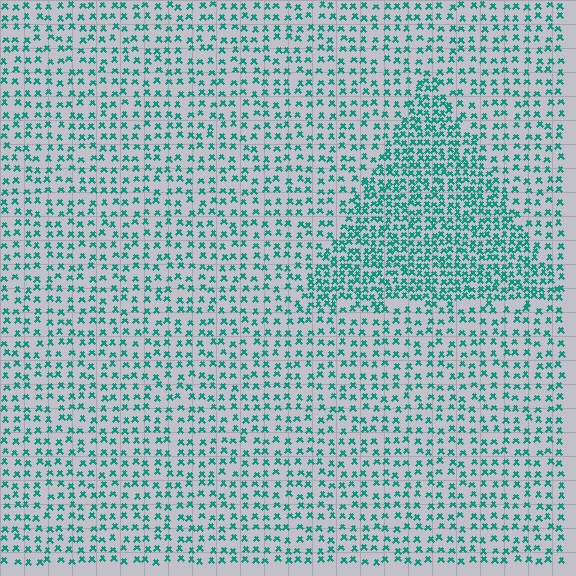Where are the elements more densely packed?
The elements are more densely packed inside the triangle boundary.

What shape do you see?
I see a triangle.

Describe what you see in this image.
The image contains small teal elements arranged at two different densities. A triangle-shaped region is visible where the elements are more densely packed than the surrounding area.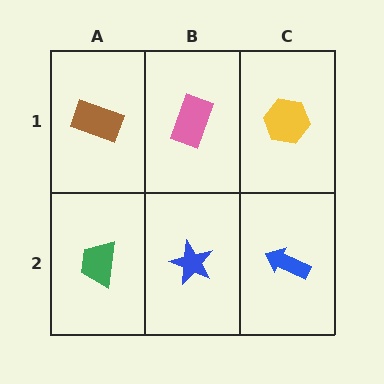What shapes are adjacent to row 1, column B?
A blue star (row 2, column B), a brown rectangle (row 1, column A), a yellow hexagon (row 1, column C).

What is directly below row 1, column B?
A blue star.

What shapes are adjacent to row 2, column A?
A brown rectangle (row 1, column A), a blue star (row 2, column B).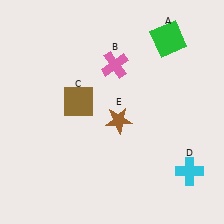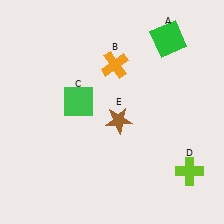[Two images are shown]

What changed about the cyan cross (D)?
In Image 1, D is cyan. In Image 2, it changed to lime.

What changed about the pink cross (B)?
In Image 1, B is pink. In Image 2, it changed to orange.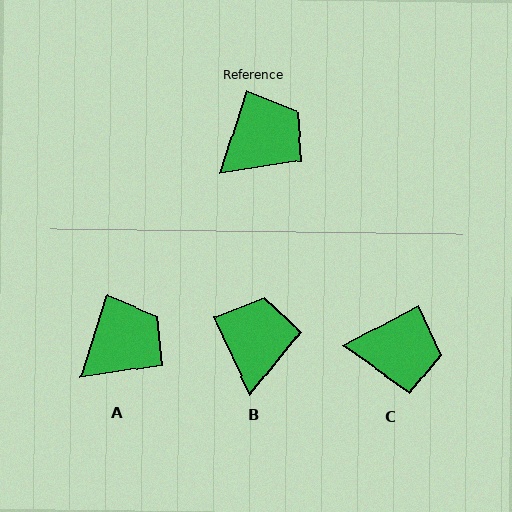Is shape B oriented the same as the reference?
No, it is off by about 43 degrees.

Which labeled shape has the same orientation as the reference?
A.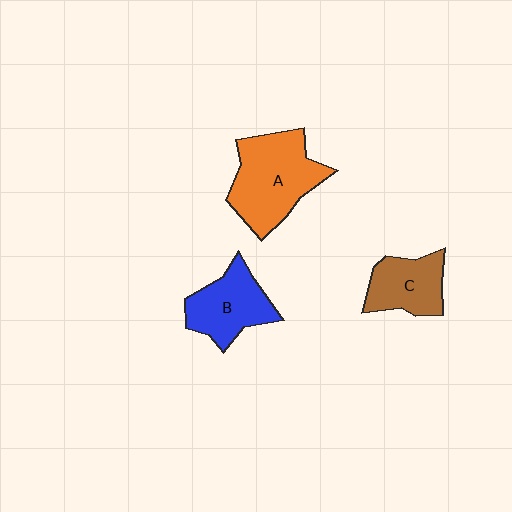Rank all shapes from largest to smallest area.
From largest to smallest: A (orange), B (blue), C (brown).